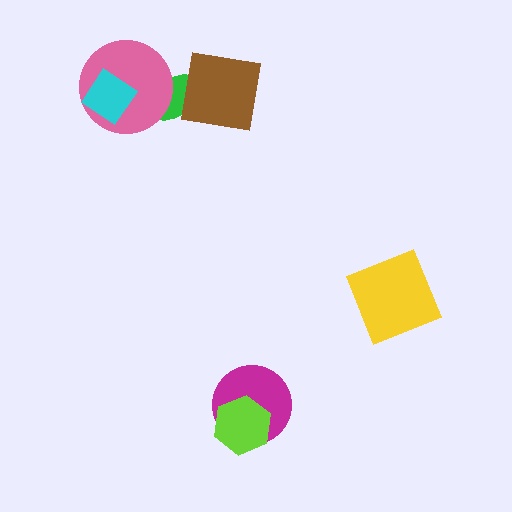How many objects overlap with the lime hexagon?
1 object overlaps with the lime hexagon.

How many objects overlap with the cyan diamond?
1 object overlaps with the cyan diamond.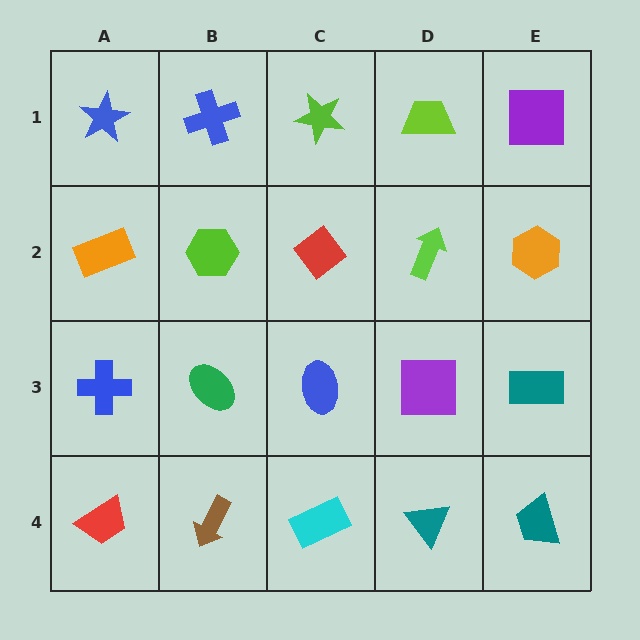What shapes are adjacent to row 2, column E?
A purple square (row 1, column E), a teal rectangle (row 3, column E), a lime arrow (row 2, column D).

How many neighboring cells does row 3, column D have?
4.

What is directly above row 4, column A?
A blue cross.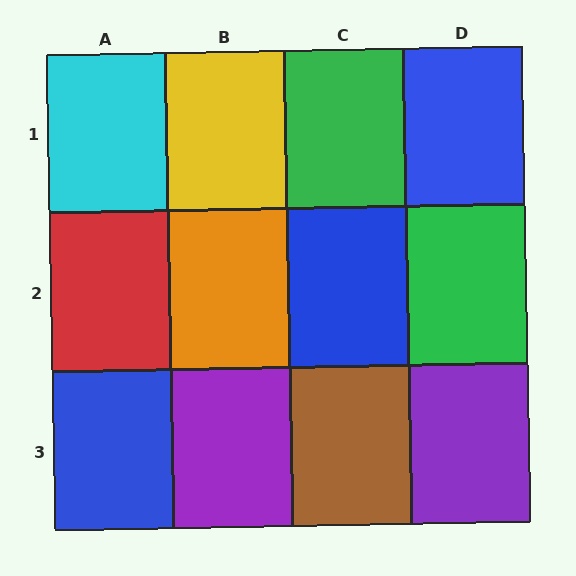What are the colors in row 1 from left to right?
Cyan, yellow, green, blue.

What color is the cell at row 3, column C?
Brown.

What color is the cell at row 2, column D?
Green.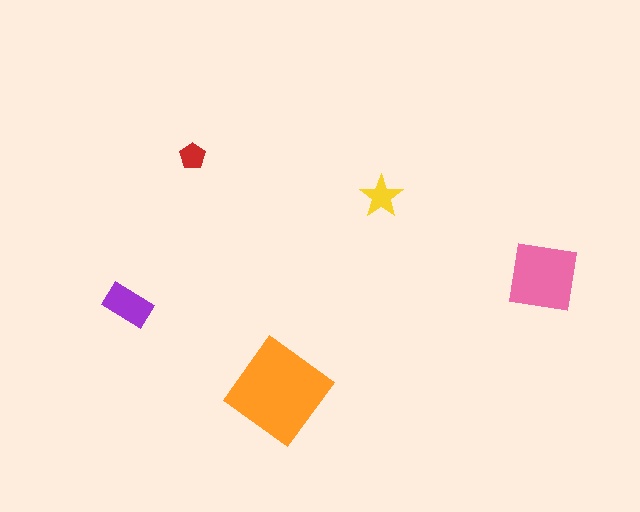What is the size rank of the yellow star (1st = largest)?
4th.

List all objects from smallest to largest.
The red pentagon, the yellow star, the purple rectangle, the pink square, the orange diamond.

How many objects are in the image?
There are 5 objects in the image.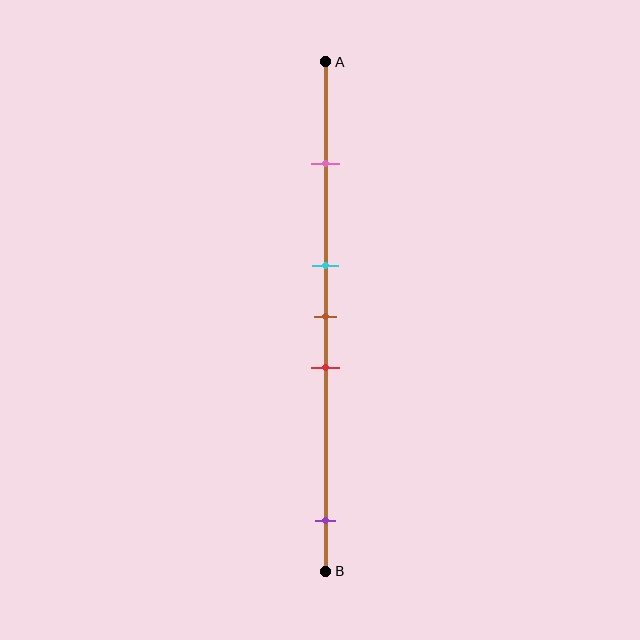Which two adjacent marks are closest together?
The cyan and brown marks are the closest adjacent pair.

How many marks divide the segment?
There are 5 marks dividing the segment.